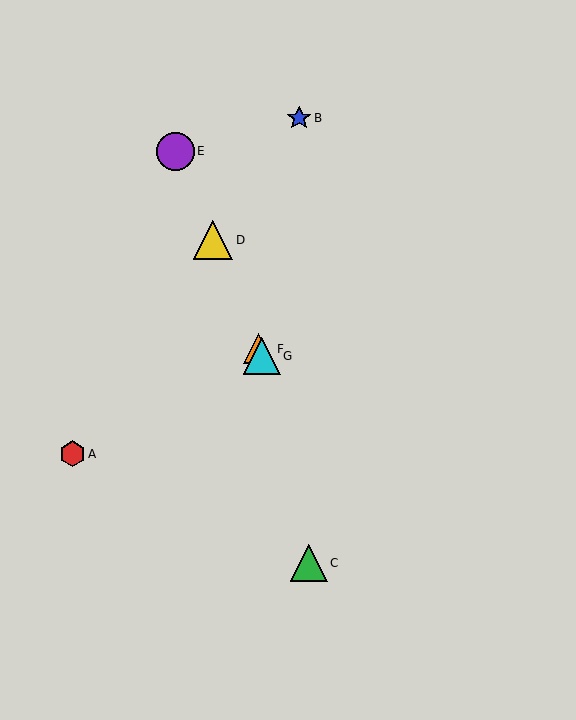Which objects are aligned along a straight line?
Objects D, E, F, G are aligned along a straight line.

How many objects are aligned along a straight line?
4 objects (D, E, F, G) are aligned along a straight line.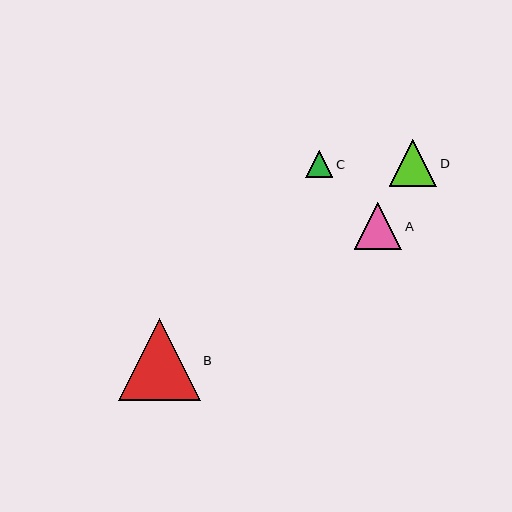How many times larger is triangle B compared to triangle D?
Triangle B is approximately 1.7 times the size of triangle D.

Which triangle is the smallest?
Triangle C is the smallest with a size of approximately 27 pixels.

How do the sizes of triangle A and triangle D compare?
Triangle A and triangle D are approximately the same size.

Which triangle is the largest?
Triangle B is the largest with a size of approximately 82 pixels.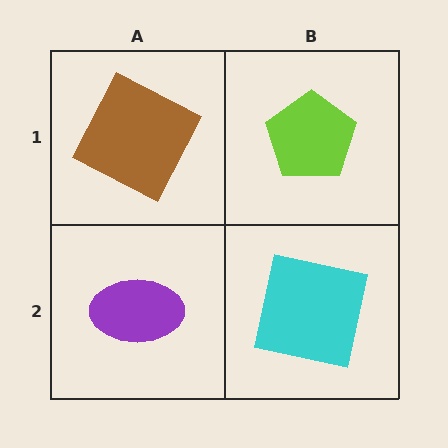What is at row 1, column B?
A lime pentagon.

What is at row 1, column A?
A brown square.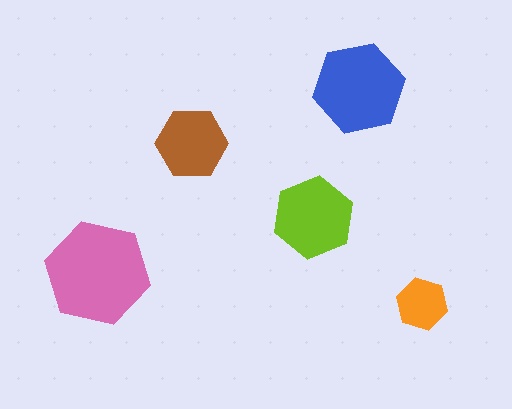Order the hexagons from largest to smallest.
the pink one, the blue one, the lime one, the brown one, the orange one.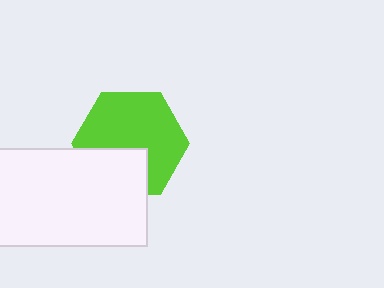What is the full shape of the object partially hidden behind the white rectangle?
The partially hidden object is a lime hexagon.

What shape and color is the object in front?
The object in front is a white rectangle.